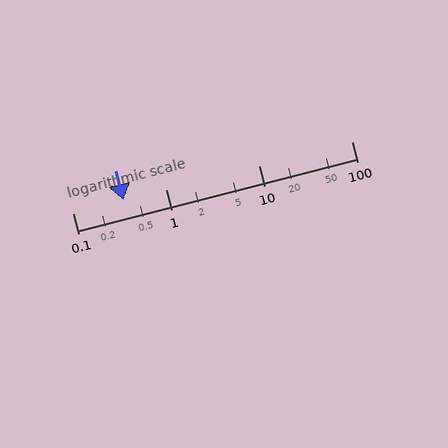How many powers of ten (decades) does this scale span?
The scale spans 3 decades, from 0.1 to 100.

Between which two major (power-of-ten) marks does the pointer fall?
The pointer is between 0.1 and 1.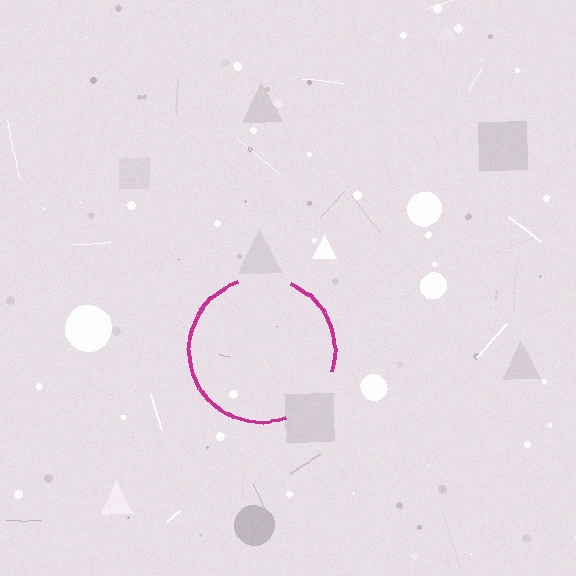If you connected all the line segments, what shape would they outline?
They would outline a circle.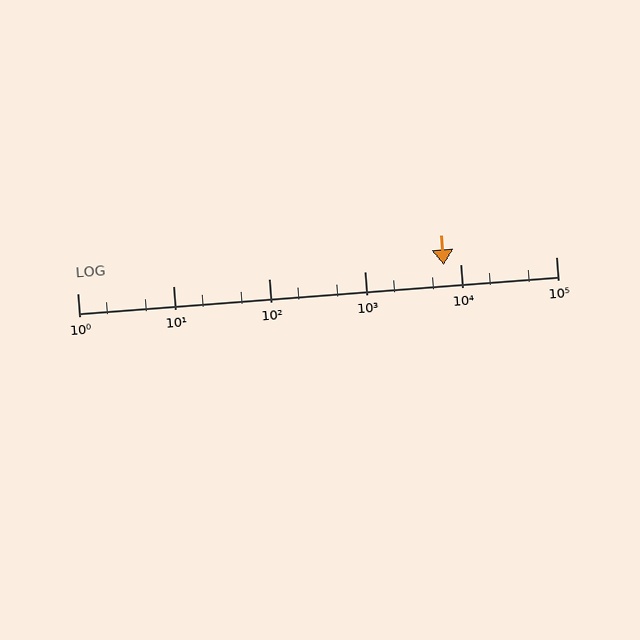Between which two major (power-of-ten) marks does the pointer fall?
The pointer is between 1000 and 10000.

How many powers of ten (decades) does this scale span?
The scale spans 5 decades, from 1 to 100000.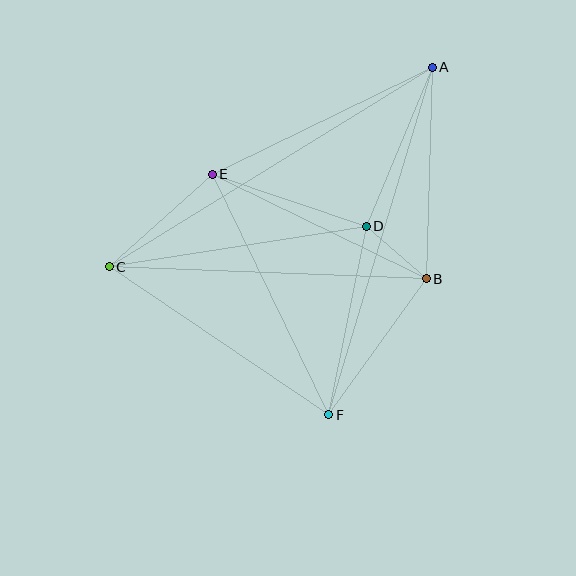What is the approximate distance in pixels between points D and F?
The distance between D and F is approximately 192 pixels.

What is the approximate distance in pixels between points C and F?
The distance between C and F is approximately 265 pixels.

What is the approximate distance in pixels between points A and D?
The distance between A and D is approximately 172 pixels.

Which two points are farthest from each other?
Points A and C are farthest from each other.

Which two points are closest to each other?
Points B and D are closest to each other.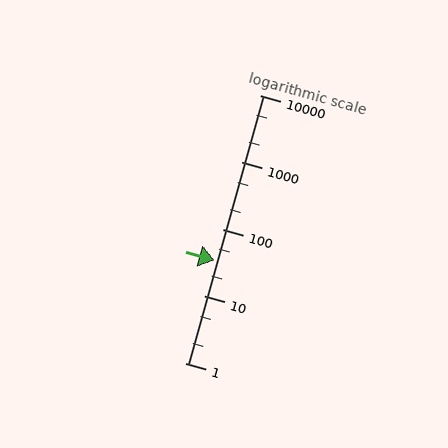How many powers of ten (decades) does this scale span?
The scale spans 4 decades, from 1 to 10000.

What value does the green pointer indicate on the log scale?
The pointer indicates approximately 34.